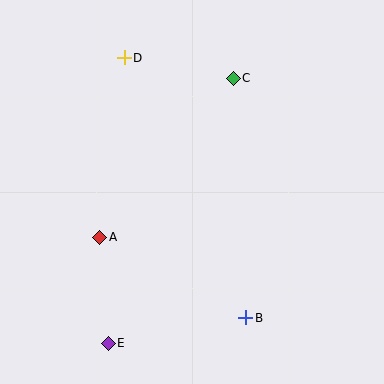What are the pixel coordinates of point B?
Point B is at (246, 318).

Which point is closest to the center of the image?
Point A at (100, 237) is closest to the center.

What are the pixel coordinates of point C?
Point C is at (233, 78).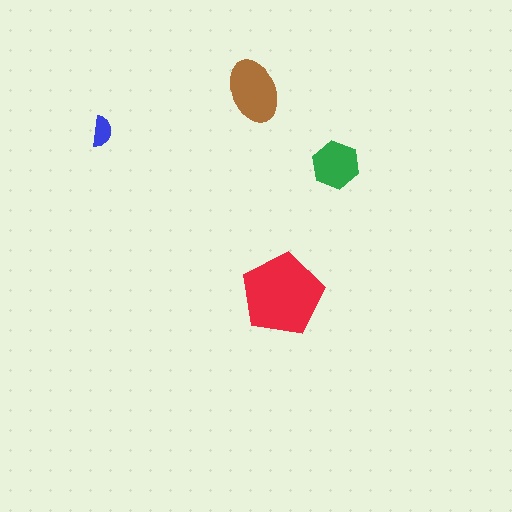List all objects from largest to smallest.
The red pentagon, the brown ellipse, the green hexagon, the blue semicircle.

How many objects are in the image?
There are 4 objects in the image.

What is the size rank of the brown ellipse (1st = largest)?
2nd.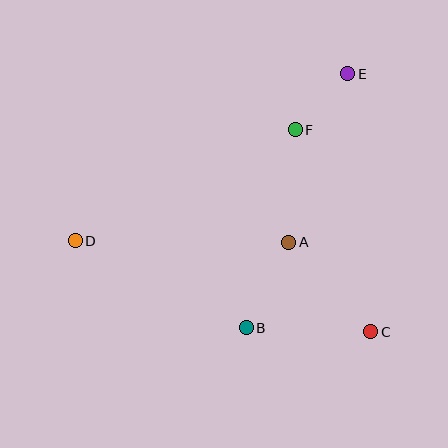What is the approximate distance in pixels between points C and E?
The distance between C and E is approximately 259 pixels.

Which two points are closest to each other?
Points E and F are closest to each other.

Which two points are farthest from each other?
Points D and E are farthest from each other.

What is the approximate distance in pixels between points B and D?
The distance between B and D is approximately 192 pixels.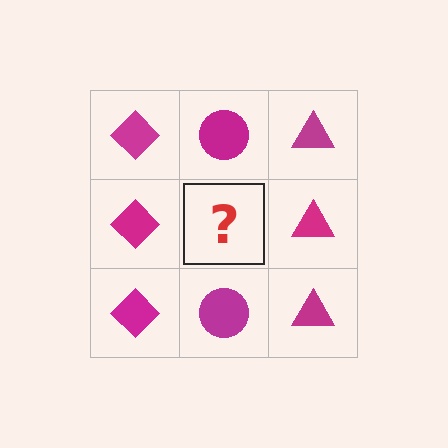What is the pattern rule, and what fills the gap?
The rule is that each column has a consistent shape. The gap should be filled with a magenta circle.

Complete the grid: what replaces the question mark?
The question mark should be replaced with a magenta circle.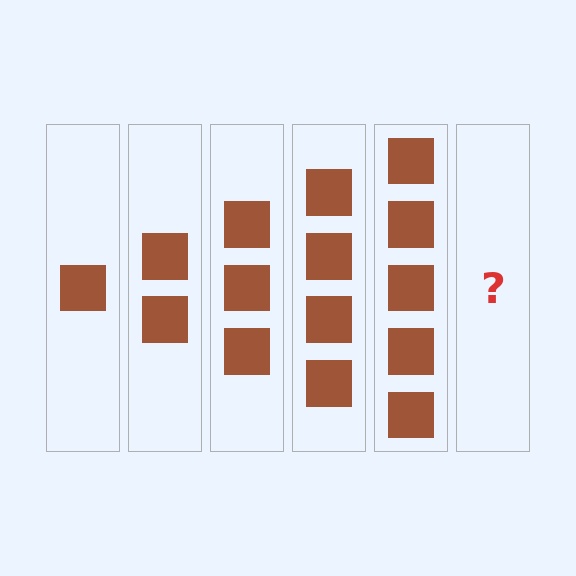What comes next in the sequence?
The next element should be 6 squares.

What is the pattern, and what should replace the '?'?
The pattern is that each step adds one more square. The '?' should be 6 squares.